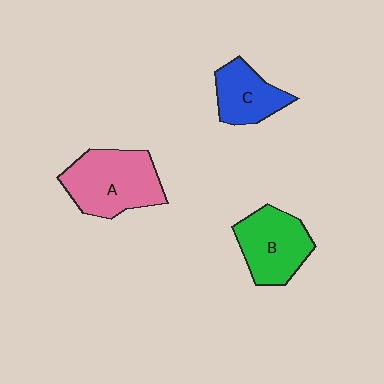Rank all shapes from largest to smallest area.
From largest to smallest: A (pink), B (green), C (blue).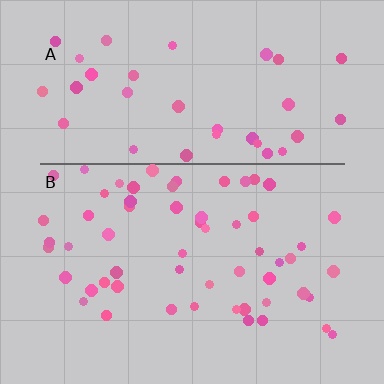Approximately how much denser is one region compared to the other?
Approximately 1.5× — region B over region A.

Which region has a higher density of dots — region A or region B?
B (the bottom).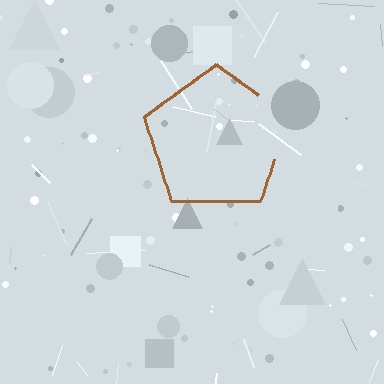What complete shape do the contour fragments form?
The contour fragments form a pentagon.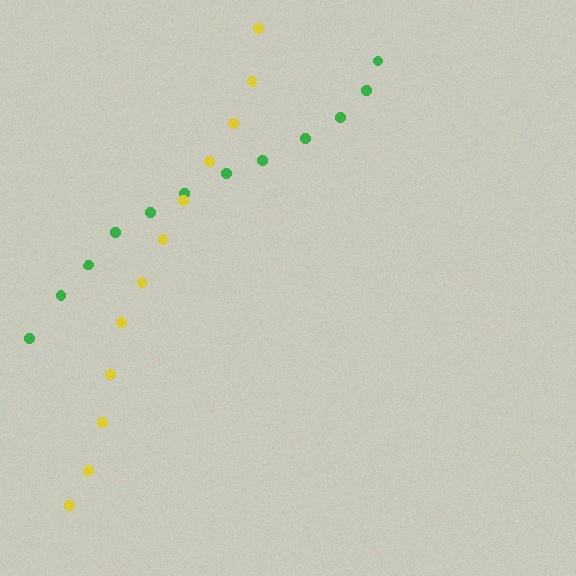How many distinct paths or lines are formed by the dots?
There are 2 distinct paths.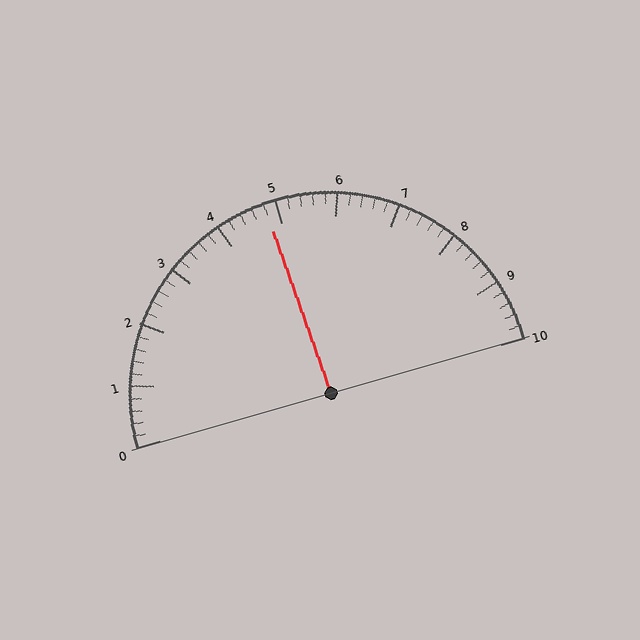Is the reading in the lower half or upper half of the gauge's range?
The reading is in the lower half of the range (0 to 10).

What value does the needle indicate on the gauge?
The needle indicates approximately 4.8.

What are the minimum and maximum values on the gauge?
The gauge ranges from 0 to 10.